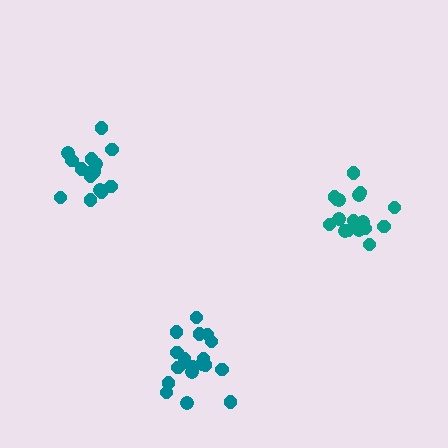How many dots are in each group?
Group 1: 16 dots, Group 2: 17 dots, Group 3: 18 dots (51 total).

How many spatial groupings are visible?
There are 3 spatial groupings.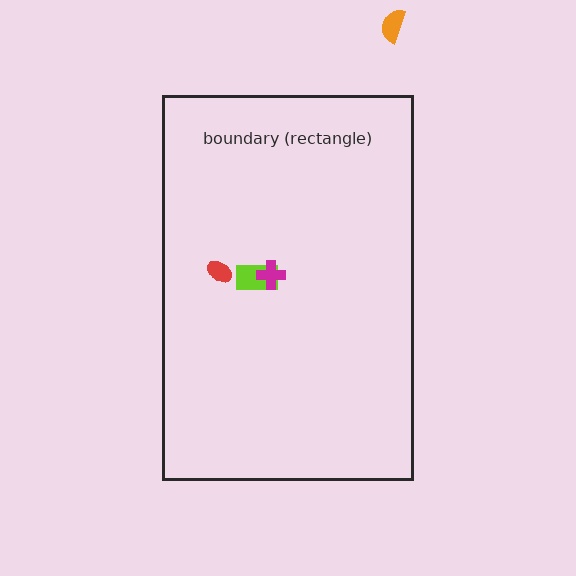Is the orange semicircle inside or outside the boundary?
Outside.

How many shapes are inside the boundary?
3 inside, 1 outside.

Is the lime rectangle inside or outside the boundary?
Inside.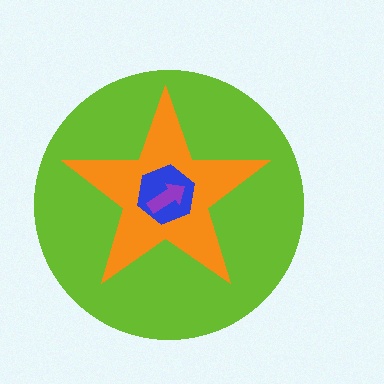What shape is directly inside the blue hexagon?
The purple arrow.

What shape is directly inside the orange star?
The blue hexagon.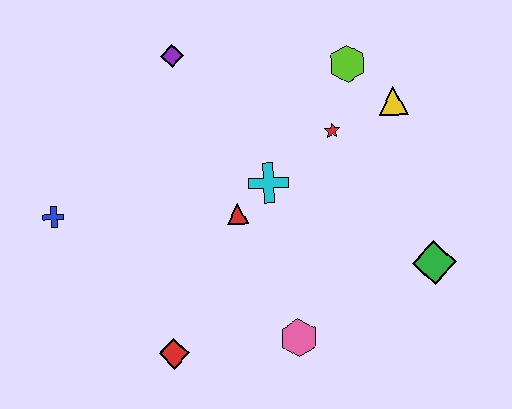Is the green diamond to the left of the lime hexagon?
No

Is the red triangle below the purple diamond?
Yes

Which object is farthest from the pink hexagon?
The purple diamond is farthest from the pink hexagon.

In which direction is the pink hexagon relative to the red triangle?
The pink hexagon is below the red triangle.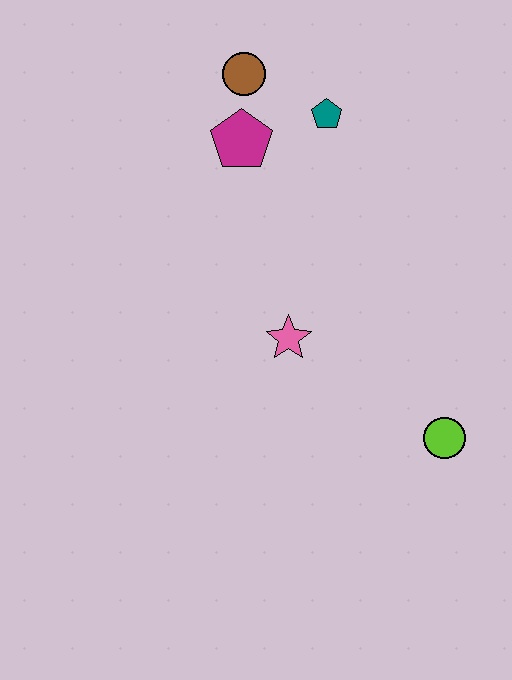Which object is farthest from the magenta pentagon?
The lime circle is farthest from the magenta pentagon.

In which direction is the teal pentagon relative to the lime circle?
The teal pentagon is above the lime circle.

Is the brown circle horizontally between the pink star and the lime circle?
No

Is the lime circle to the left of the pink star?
No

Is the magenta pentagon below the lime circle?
No